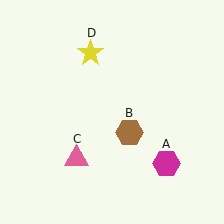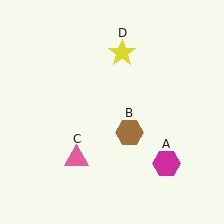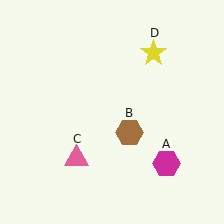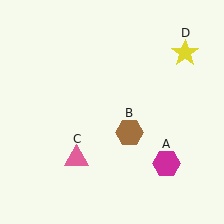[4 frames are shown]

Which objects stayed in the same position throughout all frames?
Magenta hexagon (object A) and brown hexagon (object B) and pink triangle (object C) remained stationary.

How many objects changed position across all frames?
1 object changed position: yellow star (object D).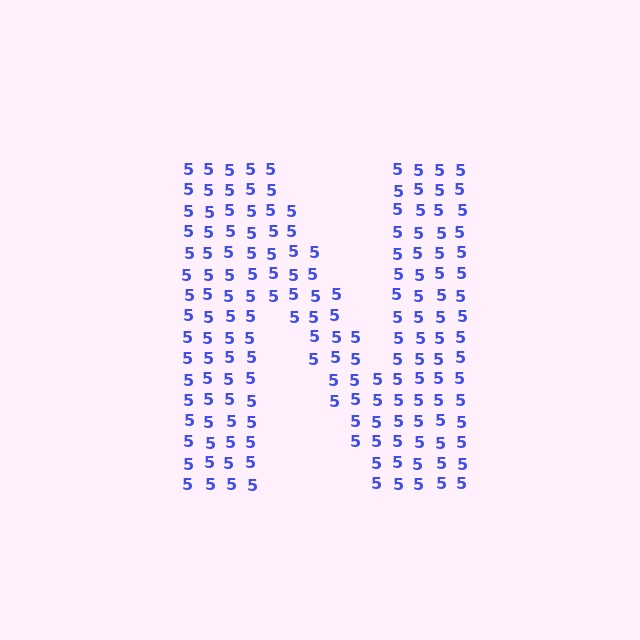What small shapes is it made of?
It is made of small digit 5's.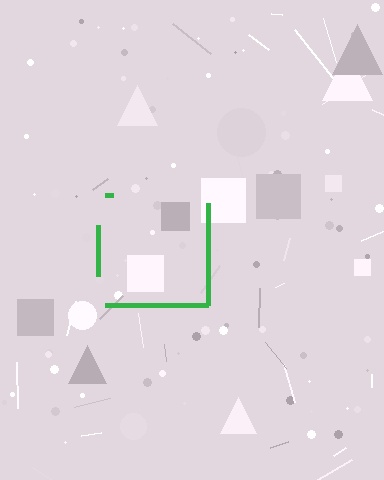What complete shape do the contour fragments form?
The contour fragments form a square.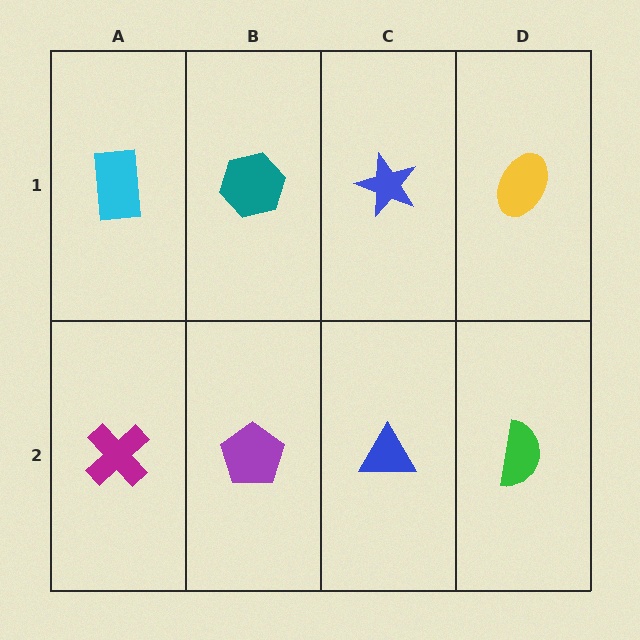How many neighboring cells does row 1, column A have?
2.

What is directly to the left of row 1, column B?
A cyan rectangle.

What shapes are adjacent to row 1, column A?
A magenta cross (row 2, column A), a teal hexagon (row 1, column B).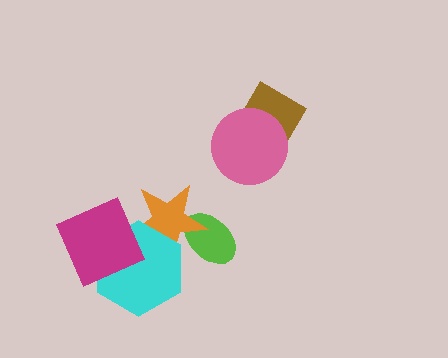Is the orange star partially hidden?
Yes, it is partially covered by another shape.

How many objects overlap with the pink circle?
1 object overlaps with the pink circle.